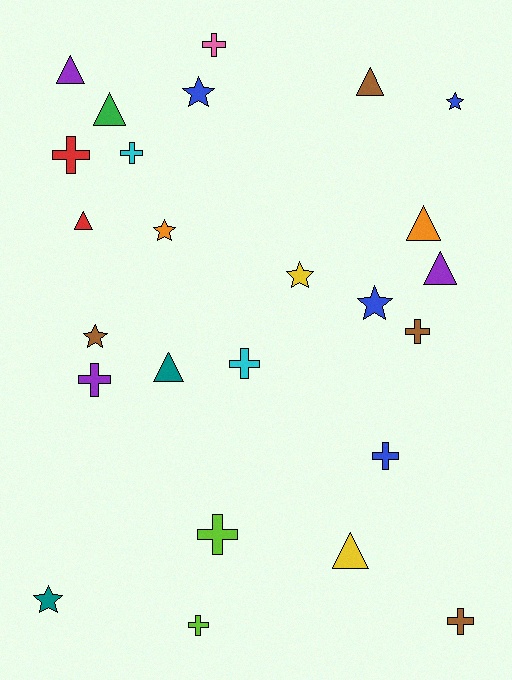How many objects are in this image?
There are 25 objects.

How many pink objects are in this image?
There is 1 pink object.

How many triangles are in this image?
There are 8 triangles.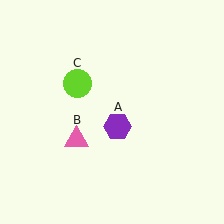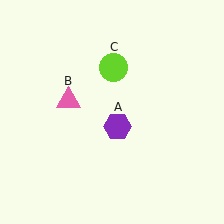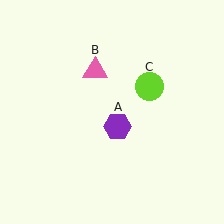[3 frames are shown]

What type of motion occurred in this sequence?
The pink triangle (object B), lime circle (object C) rotated clockwise around the center of the scene.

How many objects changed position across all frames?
2 objects changed position: pink triangle (object B), lime circle (object C).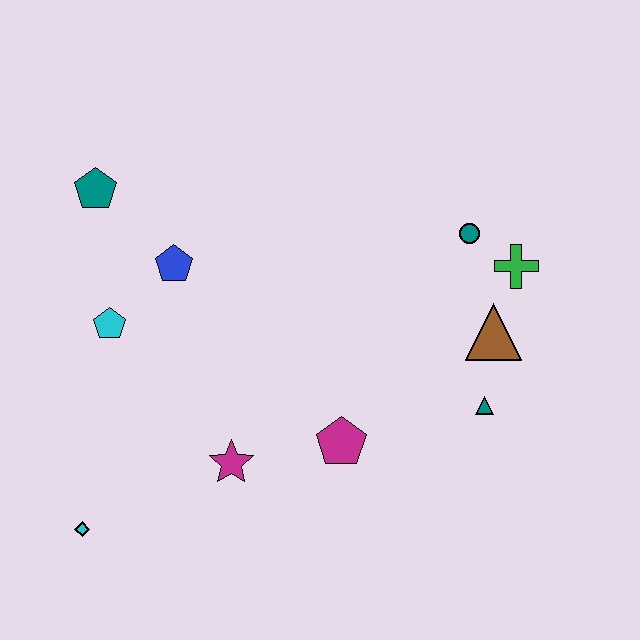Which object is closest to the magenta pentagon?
The magenta star is closest to the magenta pentagon.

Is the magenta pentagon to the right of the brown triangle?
No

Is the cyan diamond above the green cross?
No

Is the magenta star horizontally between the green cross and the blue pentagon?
Yes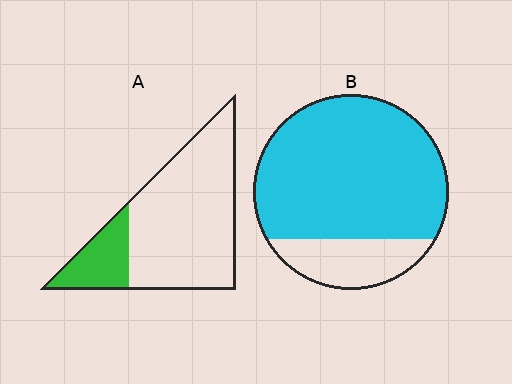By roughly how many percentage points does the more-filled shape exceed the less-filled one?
By roughly 60 percentage points (B over A).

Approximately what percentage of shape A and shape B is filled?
A is approximately 20% and B is approximately 80%.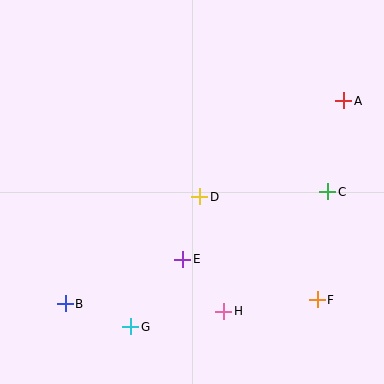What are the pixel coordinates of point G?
Point G is at (131, 327).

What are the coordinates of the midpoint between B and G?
The midpoint between B and G is at (98, 315).